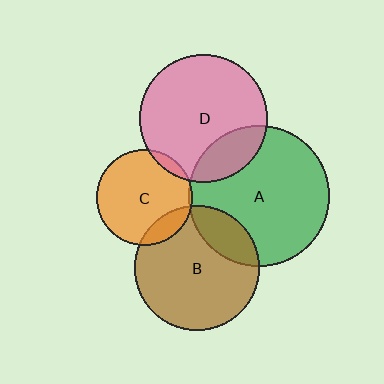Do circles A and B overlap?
Yes.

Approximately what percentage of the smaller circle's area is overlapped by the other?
Approximately 20%.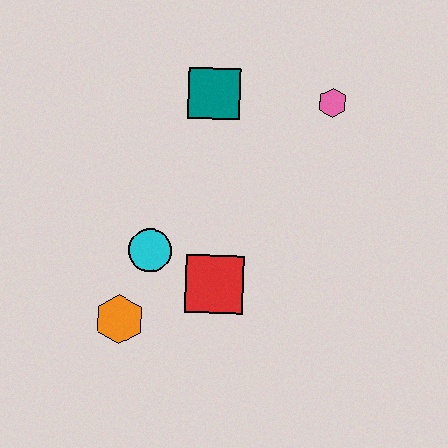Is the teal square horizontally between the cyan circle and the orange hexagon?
No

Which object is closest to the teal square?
The pink hexagon is closest to the teal square.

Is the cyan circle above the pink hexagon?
No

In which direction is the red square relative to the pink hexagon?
The red square is below the pink hexagon.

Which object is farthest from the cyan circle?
The pink hexagon is farthest from the cyan circle.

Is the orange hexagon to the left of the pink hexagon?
Yes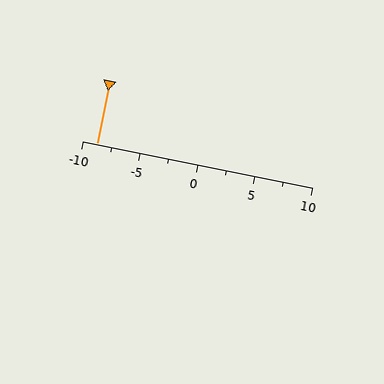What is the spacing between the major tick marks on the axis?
The major ticks are spaced 5 apart.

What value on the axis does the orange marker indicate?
The marker indicates approximately -8.8.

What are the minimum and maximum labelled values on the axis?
The axis runs from -10 to 10.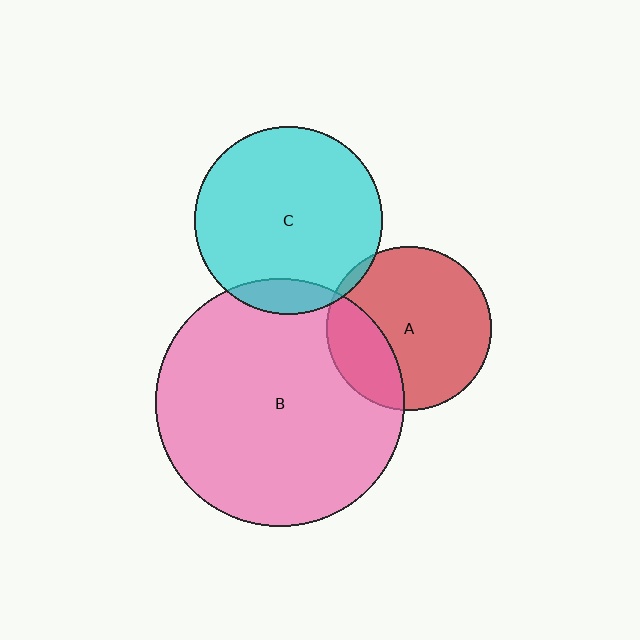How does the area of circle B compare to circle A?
Approximately 2.3 times.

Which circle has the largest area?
Circle B (pink).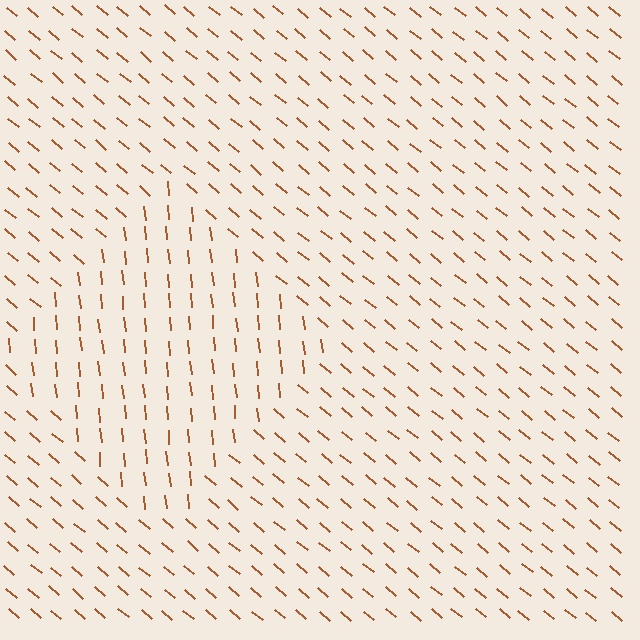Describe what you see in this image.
The image is filled with small brown line segments. A diamond region in the image has lines oriented differently from the surrounding lines, creating a visible texture boundary.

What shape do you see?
I see a diamond.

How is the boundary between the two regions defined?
The boundary is defined purely by a change in line orientation (approximately 45 degrees difference). All lines are the same color and thickness.